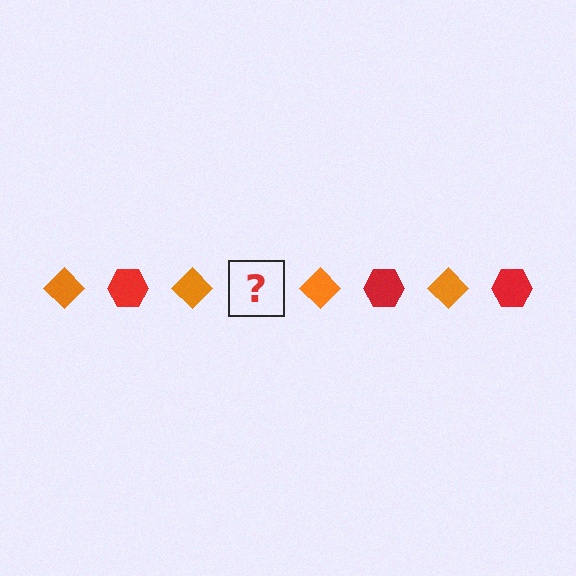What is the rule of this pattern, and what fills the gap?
The rule is that the pattern alternates between orange diamond and red hexagon. The gap should be filled with a red hexagon.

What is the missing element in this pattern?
The missing element is a red hexagon.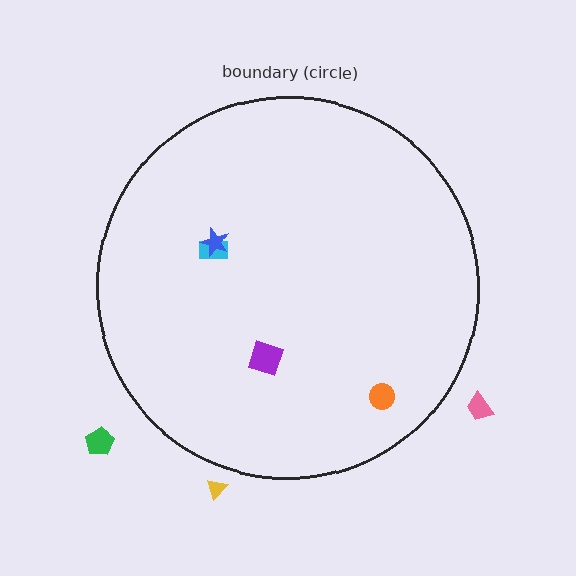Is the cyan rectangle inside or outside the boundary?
Inside.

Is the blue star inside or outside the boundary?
Inside.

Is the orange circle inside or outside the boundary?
Inside.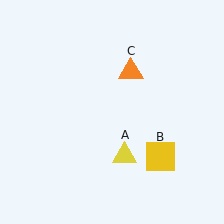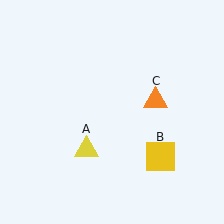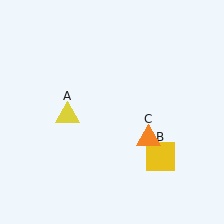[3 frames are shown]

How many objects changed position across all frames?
2 objects changed position: yellow triangle (object A), orange triangle (object C).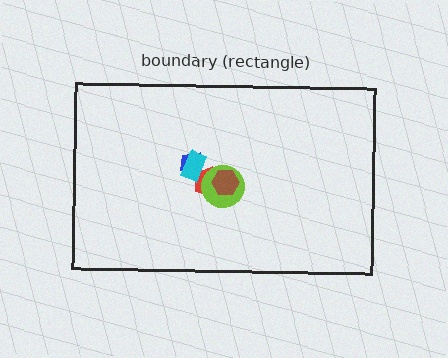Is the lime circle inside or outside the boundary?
Inside.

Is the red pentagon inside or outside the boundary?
Inside.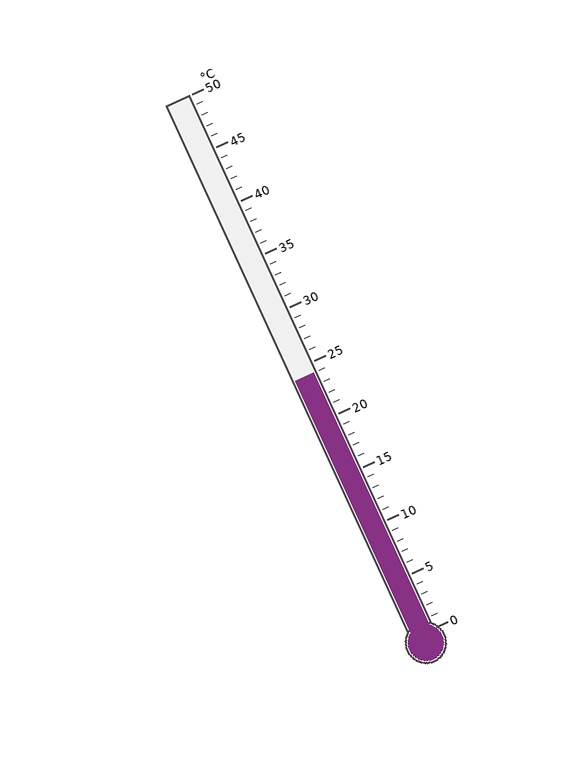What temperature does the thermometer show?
The thermometer shows approximately 24°C.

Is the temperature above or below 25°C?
The temperature is below 25°C.